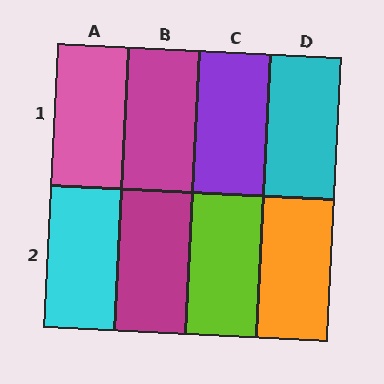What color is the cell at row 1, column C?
Purple.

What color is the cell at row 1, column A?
Pink.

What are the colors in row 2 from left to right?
Cyan, magenta, lime, orange.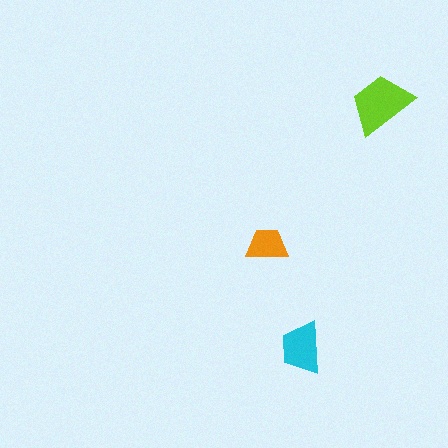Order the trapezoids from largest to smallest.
the lime one, the cyan one, the orange one.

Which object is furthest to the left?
The orange trapezoid is leftmost.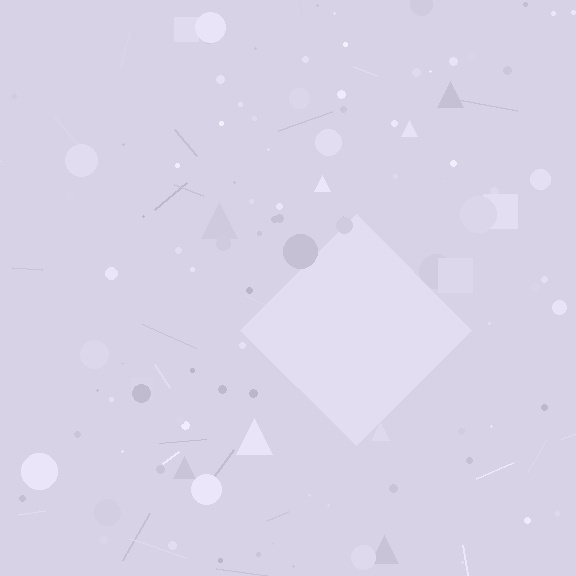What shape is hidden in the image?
A diamond is hidden in the image.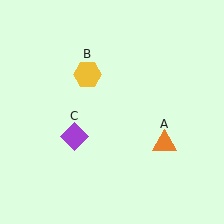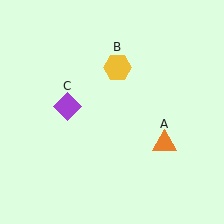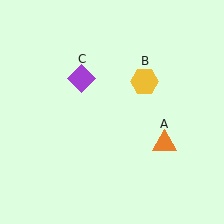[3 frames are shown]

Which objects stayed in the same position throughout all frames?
Orange triangle (object A) remained stationary.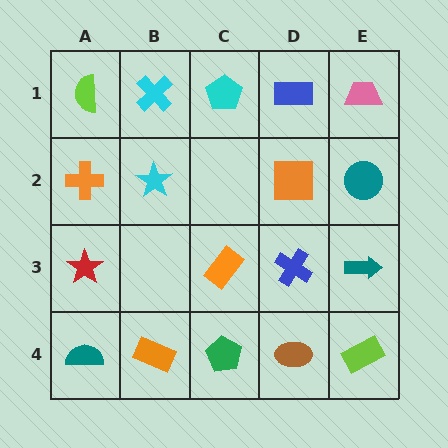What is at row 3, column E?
A teal arrow.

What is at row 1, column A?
A lime semicircle.